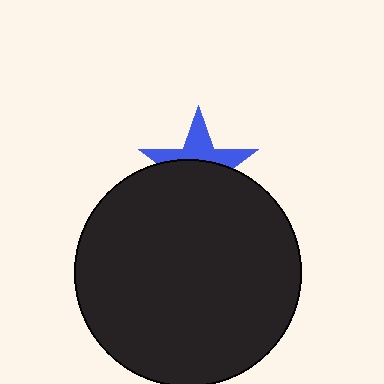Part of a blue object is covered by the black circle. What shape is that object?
It is a star.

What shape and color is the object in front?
The object in front is a black circle.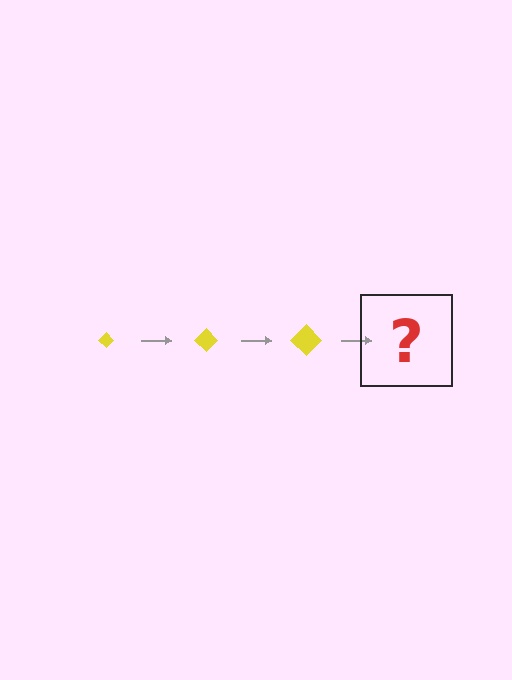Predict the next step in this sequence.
The next step is a yellow diamond, larger than the previous one.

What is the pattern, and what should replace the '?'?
The pattern is that the diamond gets progressively larger each step. The '?' should be a yellow diamond, larger than the previous one.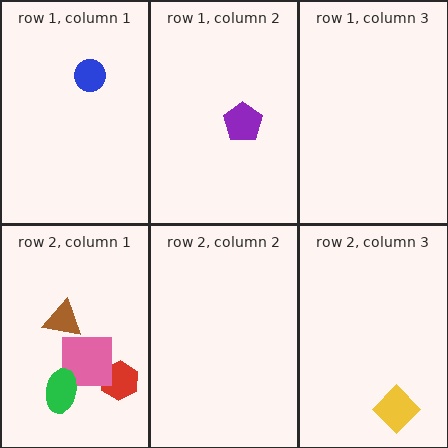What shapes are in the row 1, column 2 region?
The purple pentagon.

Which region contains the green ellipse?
The row 2, column 1 region.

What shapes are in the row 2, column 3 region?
The yellow diamond.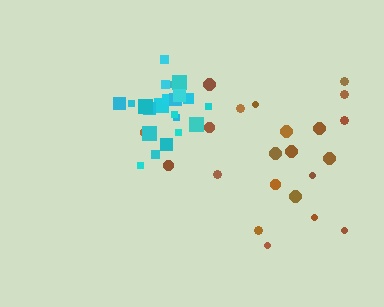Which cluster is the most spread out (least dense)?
Brown.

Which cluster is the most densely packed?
Cyan.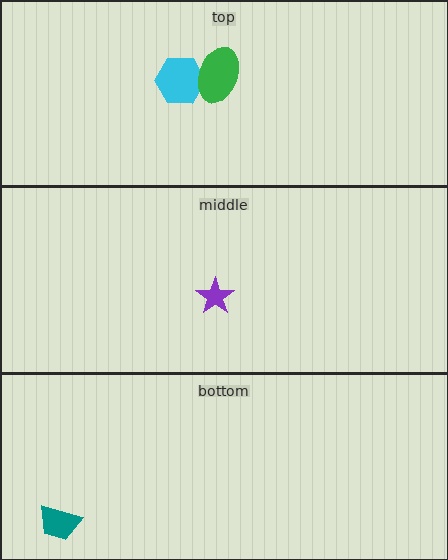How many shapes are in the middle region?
1.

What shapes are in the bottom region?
The teal trapezoid.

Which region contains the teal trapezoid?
The bottom region.